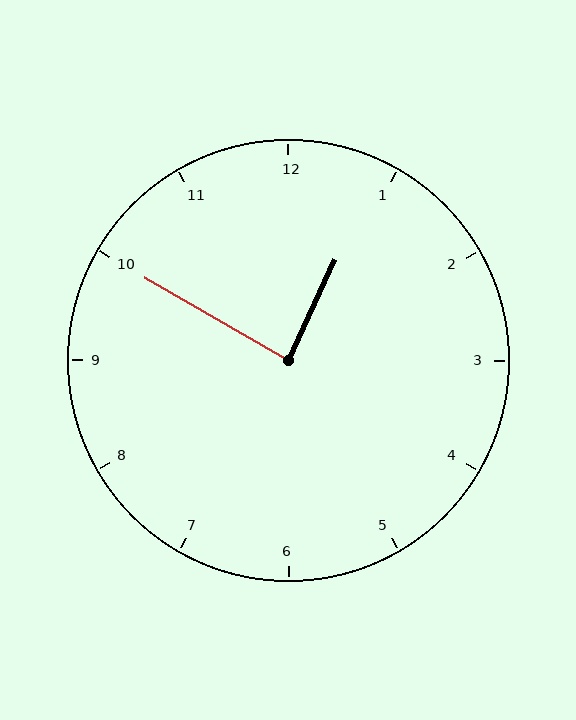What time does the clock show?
12:50.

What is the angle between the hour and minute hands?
Approximately 85 degrees.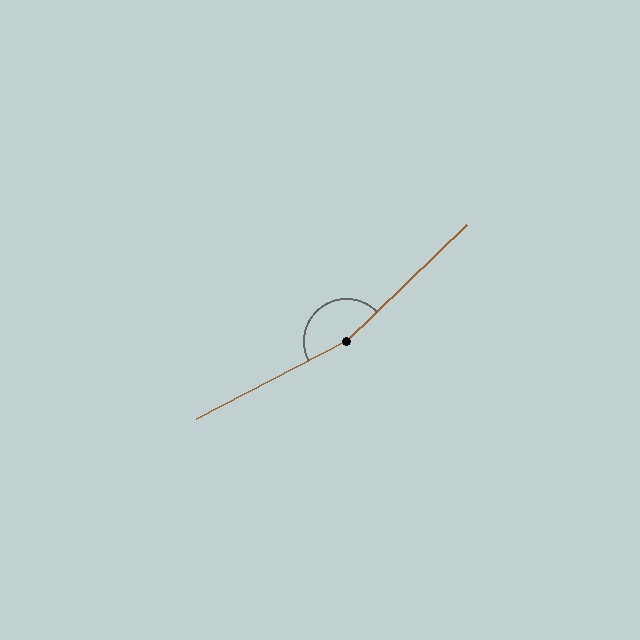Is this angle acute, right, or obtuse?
It is obtuse.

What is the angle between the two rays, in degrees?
Approximately 164 degrees.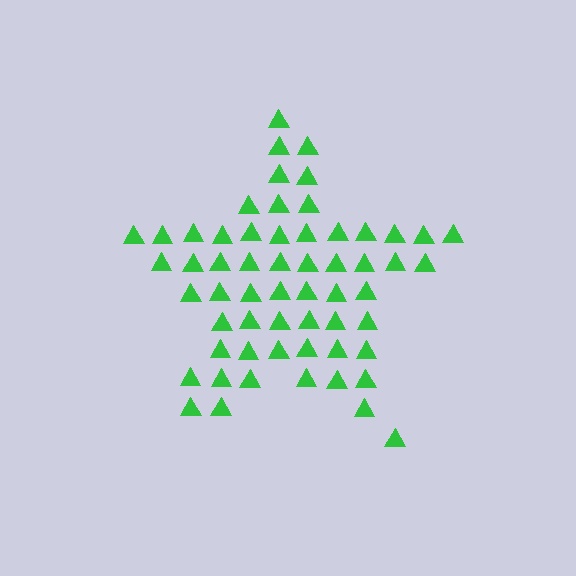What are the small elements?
The small elements are triangles.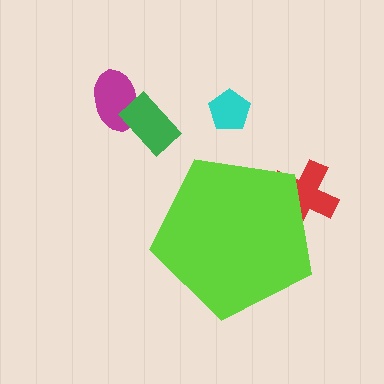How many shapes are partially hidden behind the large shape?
1 shape is partially hidden.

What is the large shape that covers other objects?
A lime pentagon.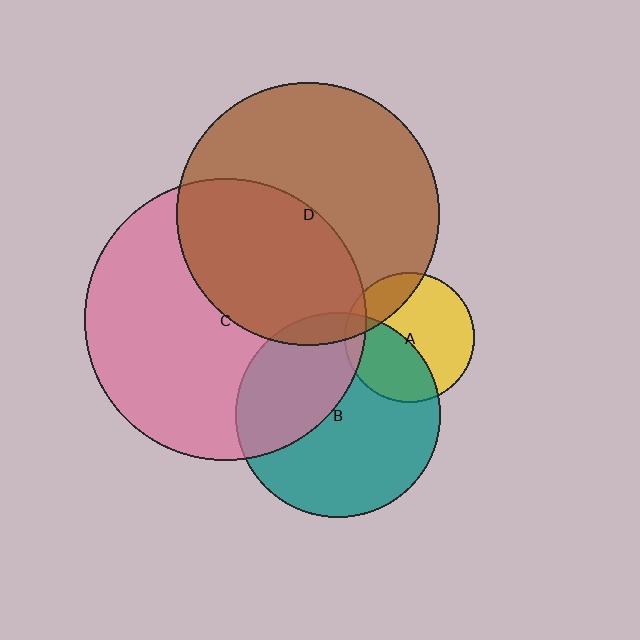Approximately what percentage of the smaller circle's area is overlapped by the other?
Approximately 45%.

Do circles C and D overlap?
Yes.